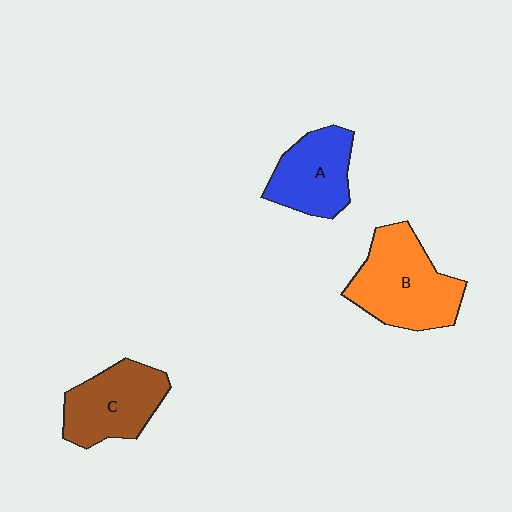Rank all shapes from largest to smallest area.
From largest to smallest: B (orange), C (brown), A (blue).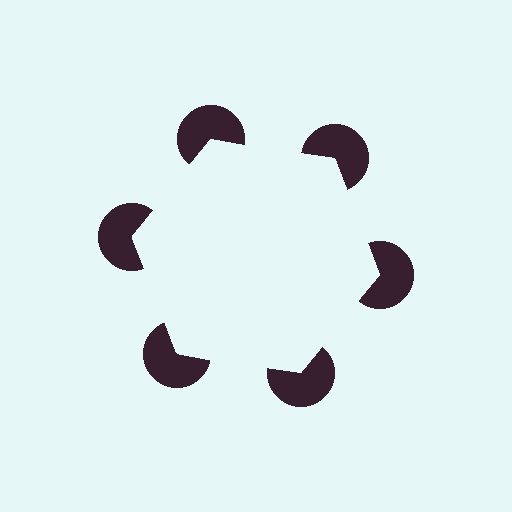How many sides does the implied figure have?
6 sides.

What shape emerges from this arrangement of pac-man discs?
An illusory hexagon — its edges are inferred from the aligned wedge cuts in the pac-man discs, not physically drawn.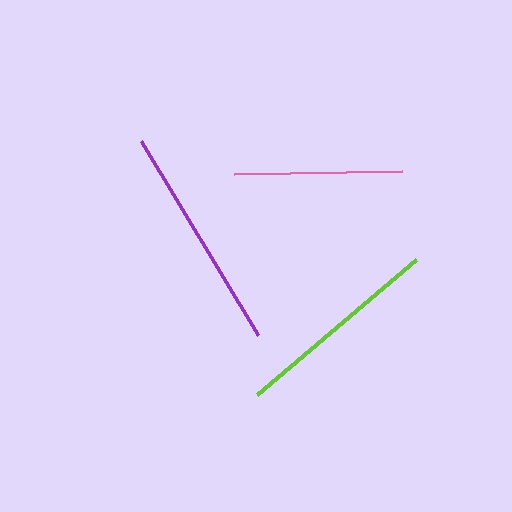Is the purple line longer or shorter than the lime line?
The purple line is longer than the lime line.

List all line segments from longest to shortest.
From longest to shortest: purple, lime, pink.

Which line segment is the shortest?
The pink line is the shortest at approximately 168 pixels.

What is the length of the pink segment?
The pink segment is approximately 168 pixels long.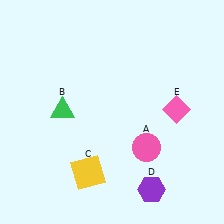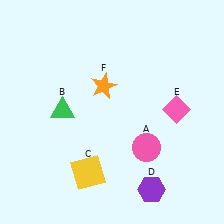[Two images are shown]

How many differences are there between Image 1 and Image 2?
There is 1 difference between the two images.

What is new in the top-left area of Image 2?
An orange star (F) was added in the top-left area of Image 2.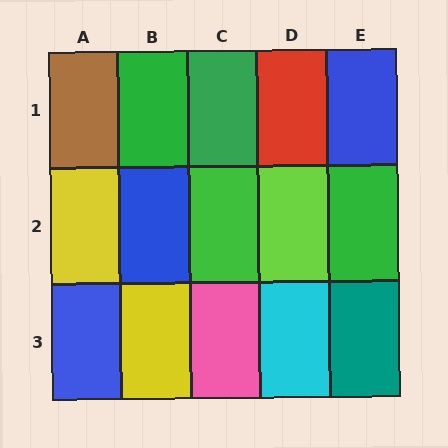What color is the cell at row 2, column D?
Lime.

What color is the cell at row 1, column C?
Green.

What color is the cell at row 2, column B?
Blue.